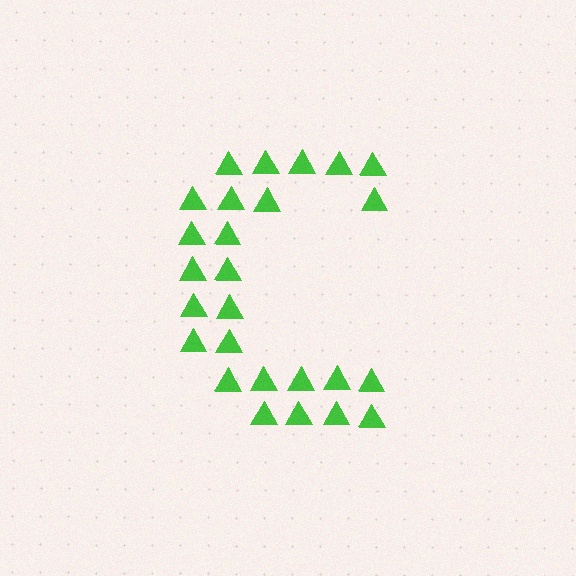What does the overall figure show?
The overall figure shows the letter C.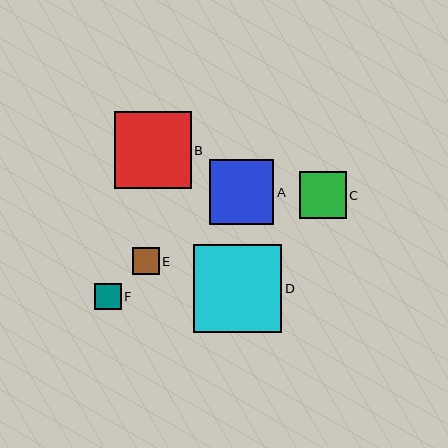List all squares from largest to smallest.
From largest to smallest: D, B, A, C, F, E.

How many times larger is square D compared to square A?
Square D is approximately 1.4 times the size of square A.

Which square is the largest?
Square D is the largest with a size of approximately 88 pixels.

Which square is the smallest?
Square E is the smallest with a size of approximately 26 pixels.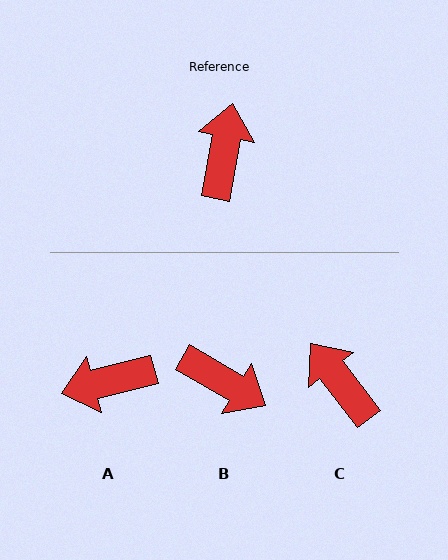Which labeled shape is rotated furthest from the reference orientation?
A, about 115 degrees away.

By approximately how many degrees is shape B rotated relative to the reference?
Approximately 110 degrees clockwise.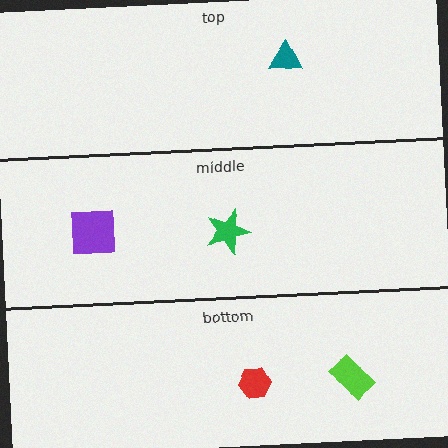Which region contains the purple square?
The middle region.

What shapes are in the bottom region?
The lime rectangle, the red hexagon.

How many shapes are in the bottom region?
2.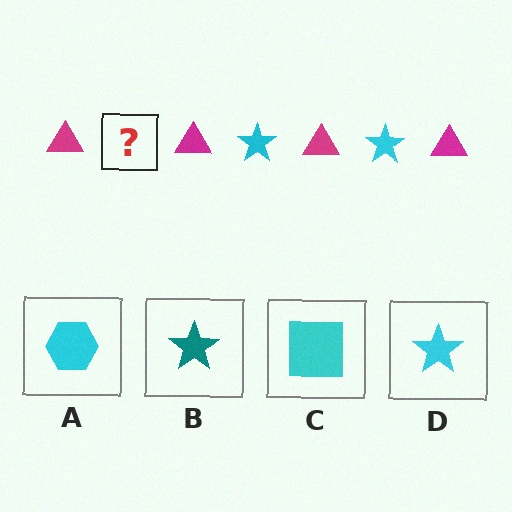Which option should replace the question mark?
Option D.